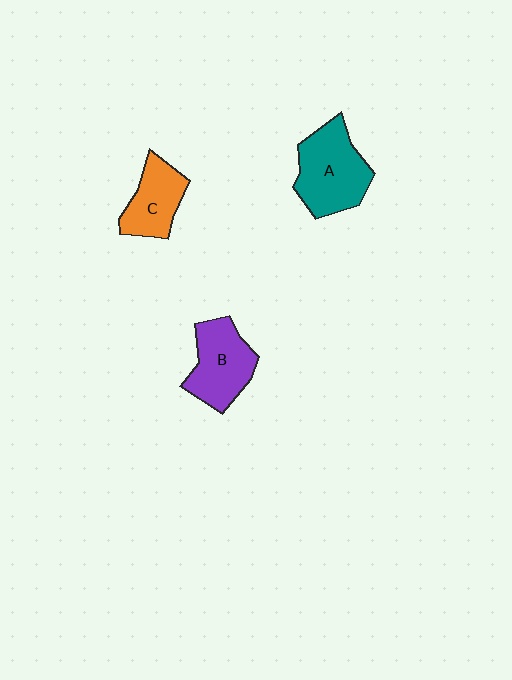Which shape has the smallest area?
Shape C (orange).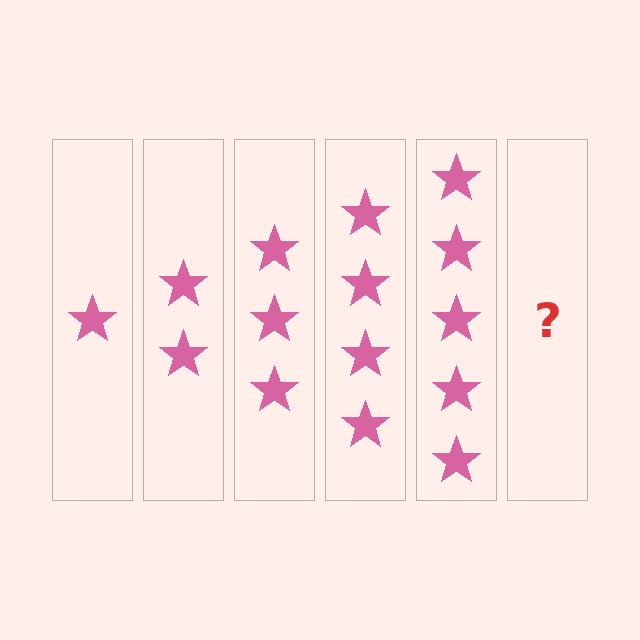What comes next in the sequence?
The next element should be 6 stars.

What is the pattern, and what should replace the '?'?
The pattern is that each step adds one more star. The '?' should be 6 stars.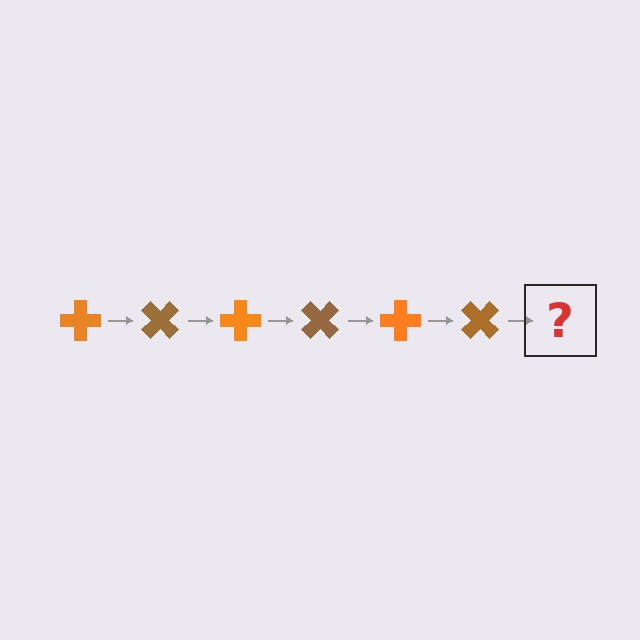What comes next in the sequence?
The next element should be an orange cross, rotated 270 degrees from the start.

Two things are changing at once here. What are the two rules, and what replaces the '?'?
The two rules are that it rotates 45 degrees each step and the color cycles through orange and brown. The '?' should be an orange cross, rotated 270 degrees from the start.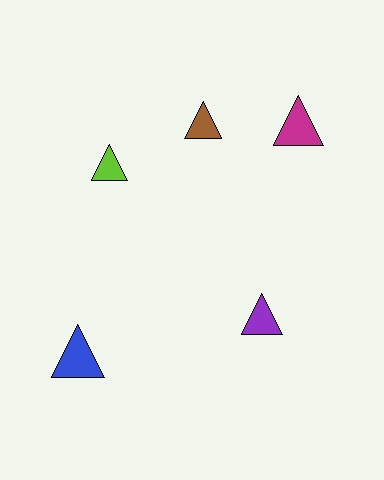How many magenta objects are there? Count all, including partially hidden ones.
There is 1 magenta object.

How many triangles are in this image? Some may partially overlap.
There are 5 triangles.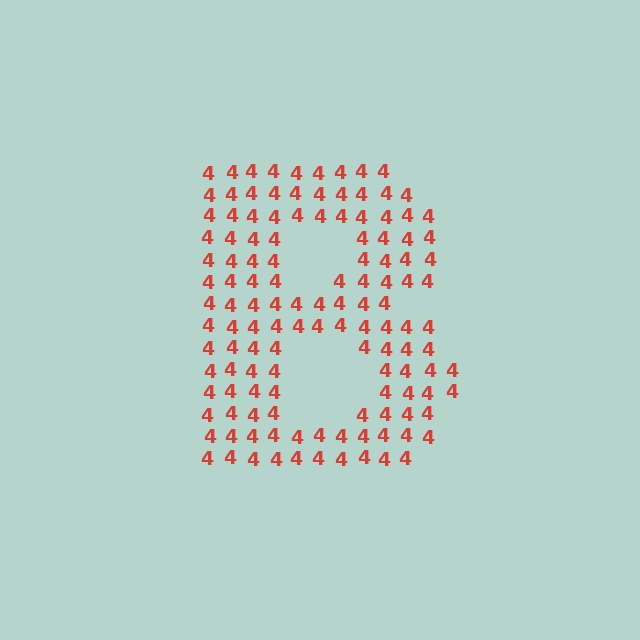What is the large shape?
The large shape is the letter B.